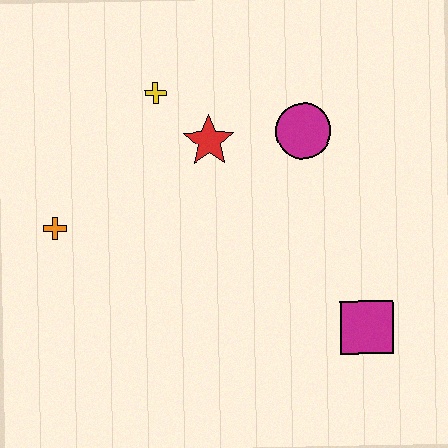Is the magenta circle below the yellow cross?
Yes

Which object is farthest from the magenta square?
The orange cross is farthest from the magenta square.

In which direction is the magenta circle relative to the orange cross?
The magenta circle is to the right of the orange cross.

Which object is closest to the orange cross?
The yellow cross is closest to the orange cross.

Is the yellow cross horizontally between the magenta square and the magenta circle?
No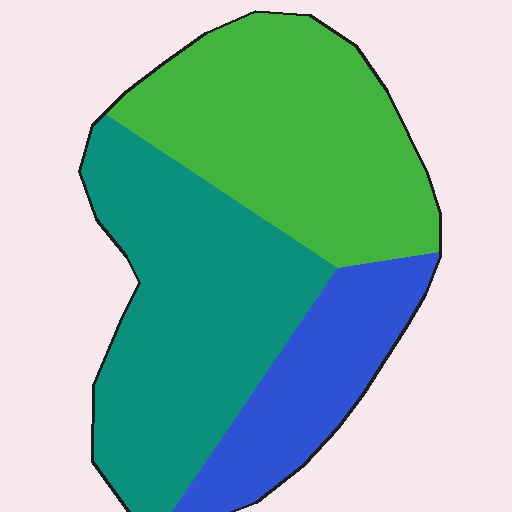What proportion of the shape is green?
Green takes up about three eighths (3/8) of the shape.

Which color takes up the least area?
Blue, at roughly 20%.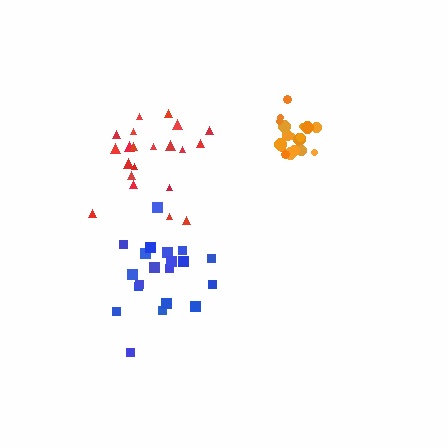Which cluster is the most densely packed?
Orange.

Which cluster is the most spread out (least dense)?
Blue.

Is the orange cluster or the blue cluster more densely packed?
Orange.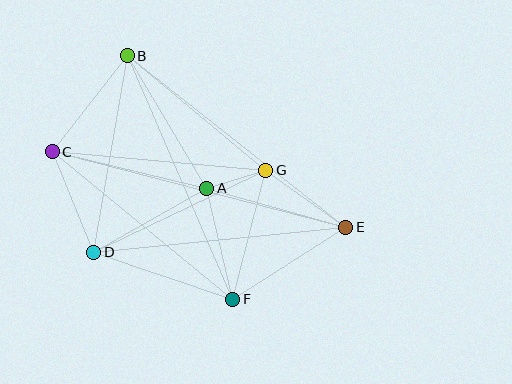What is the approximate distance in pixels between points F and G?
The distance between F and G is approximately 133 pixels.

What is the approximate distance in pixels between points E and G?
The distance between E and G is approximately 98 pixels.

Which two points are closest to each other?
Points A and G are closest to each other.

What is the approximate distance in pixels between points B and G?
The distance between B and G is approximately 180 pixels.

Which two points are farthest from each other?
Points C and E are farthest from each other.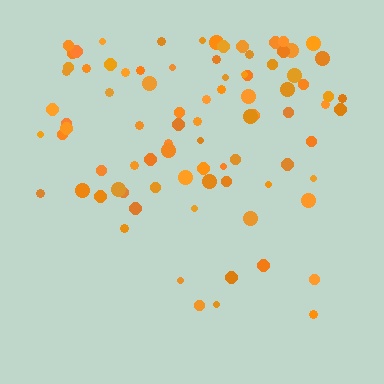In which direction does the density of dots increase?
From bottom to top, with the top side densest.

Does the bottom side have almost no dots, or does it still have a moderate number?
Still a moderate number, just noticeably fewer than the top.